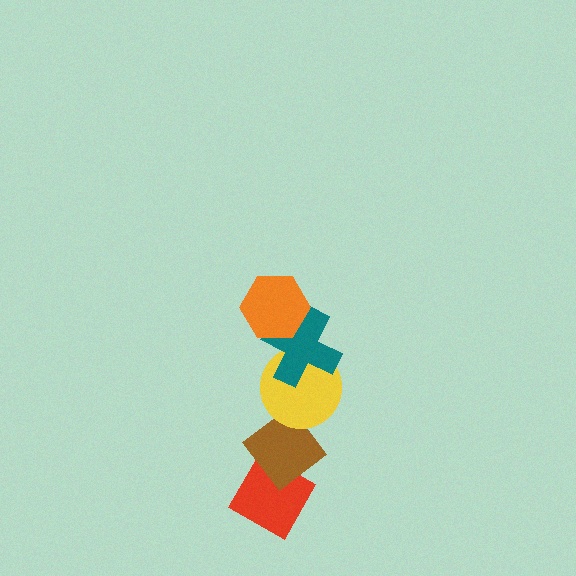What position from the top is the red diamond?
The red diamond is 5th from the top.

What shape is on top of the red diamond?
The brown diamond is on top of the red diamond.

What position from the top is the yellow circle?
The yellow circle is 3rd from the top.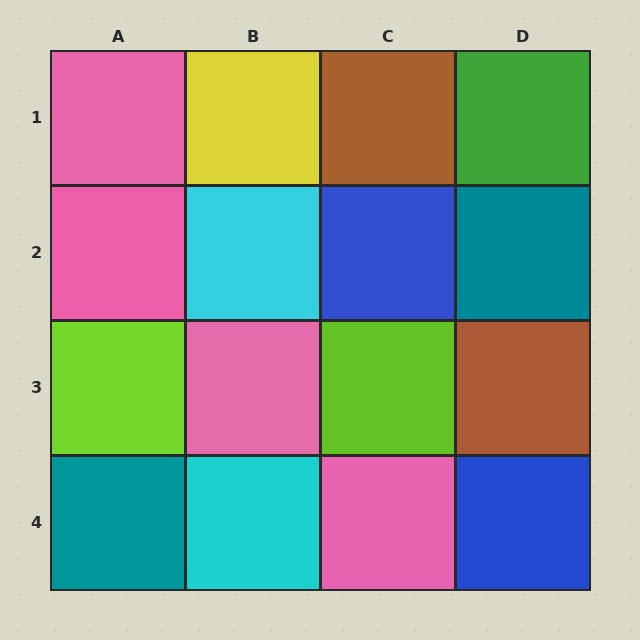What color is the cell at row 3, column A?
Lime.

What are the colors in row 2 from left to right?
Pink, cyan, blue, teal.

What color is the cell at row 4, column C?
Pink.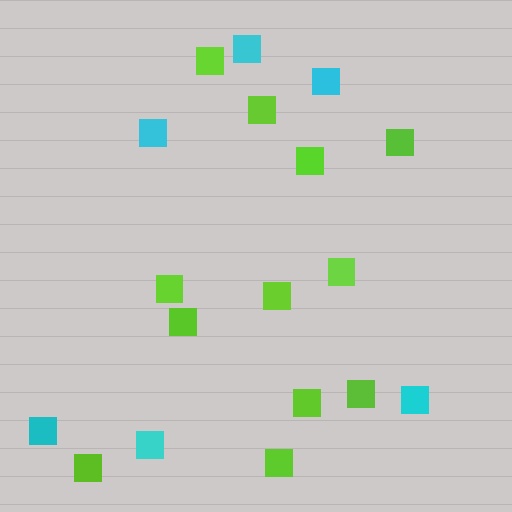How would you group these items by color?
There are 2 groups: one group of lime squares (12) and one group of cyan squares (6).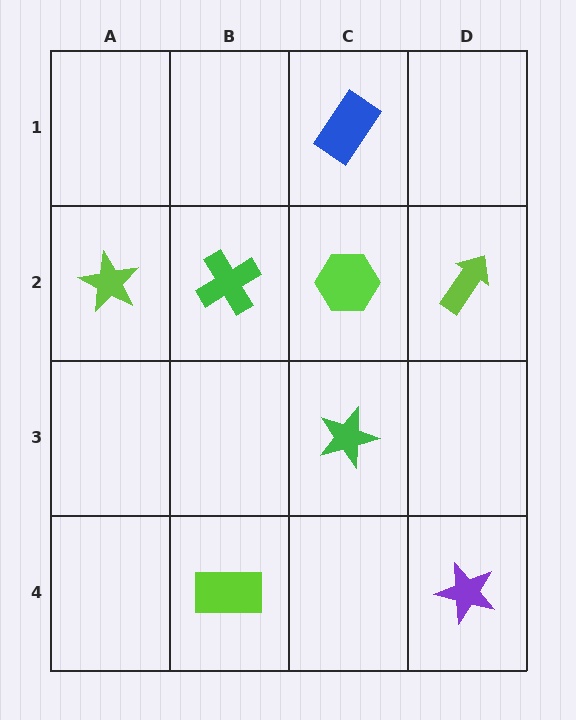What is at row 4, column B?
A lime rectangle.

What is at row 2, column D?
A lime arrow.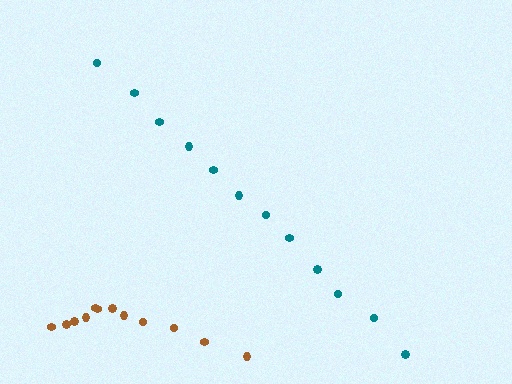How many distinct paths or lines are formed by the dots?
There are 2 distinct paths.